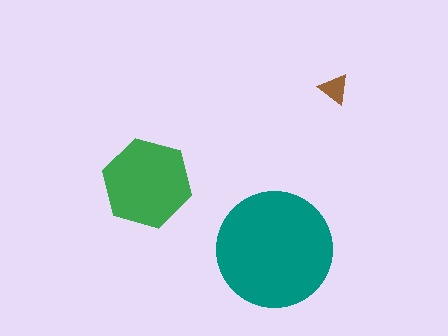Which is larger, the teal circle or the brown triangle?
The teal circle.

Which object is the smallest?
The brown triangle.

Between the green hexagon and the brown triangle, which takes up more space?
The green hexagon.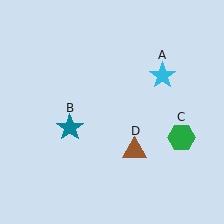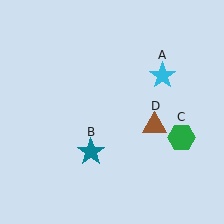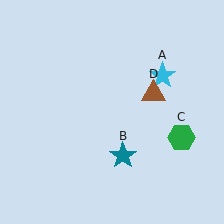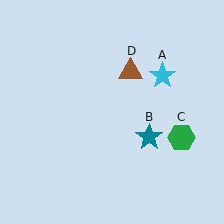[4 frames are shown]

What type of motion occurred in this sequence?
The teal star (object B), brown triangle (object D) rotated counterclockwise around the center of the scene.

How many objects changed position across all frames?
2 objects changed position: teal star (object B), brown triangle (object D).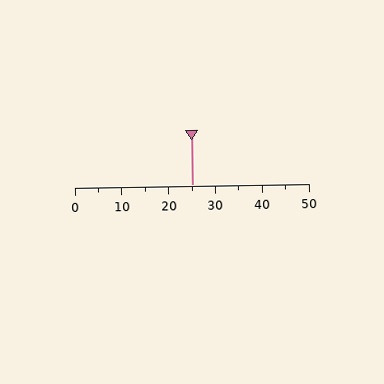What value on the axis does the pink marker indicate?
The marker indicates approximately 25.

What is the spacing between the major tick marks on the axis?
The major ticks are spaced 10 apart.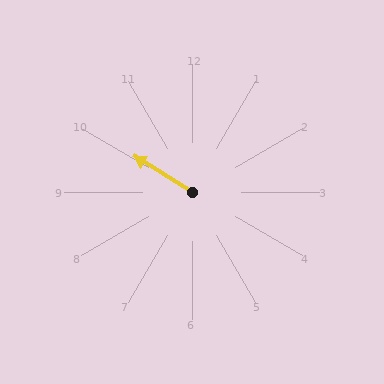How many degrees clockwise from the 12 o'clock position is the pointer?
Approximately 302 degrees.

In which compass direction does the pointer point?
Northwest.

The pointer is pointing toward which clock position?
Roughly 10 o'clock.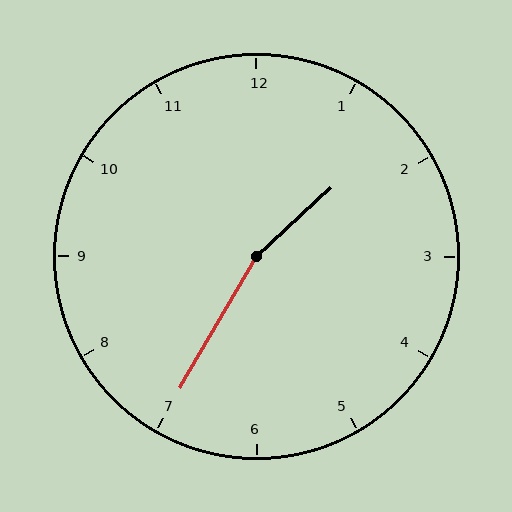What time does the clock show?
1:35.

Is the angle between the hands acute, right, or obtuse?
It is obtuse.